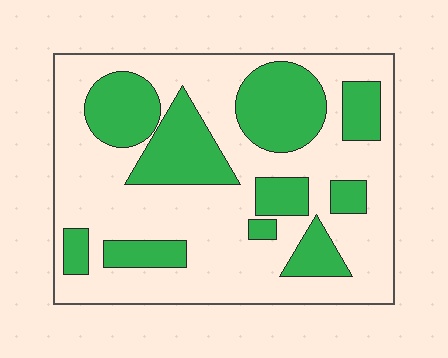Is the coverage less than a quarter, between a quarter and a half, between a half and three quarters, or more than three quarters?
Between a quarter and a half.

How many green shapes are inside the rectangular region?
10.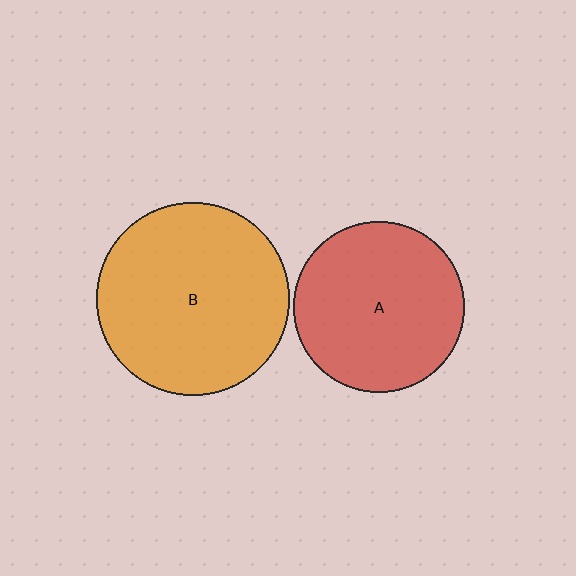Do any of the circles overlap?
No, none of the circles overlap.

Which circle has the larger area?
Circle B (orange).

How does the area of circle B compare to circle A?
Approximately 1.3 times.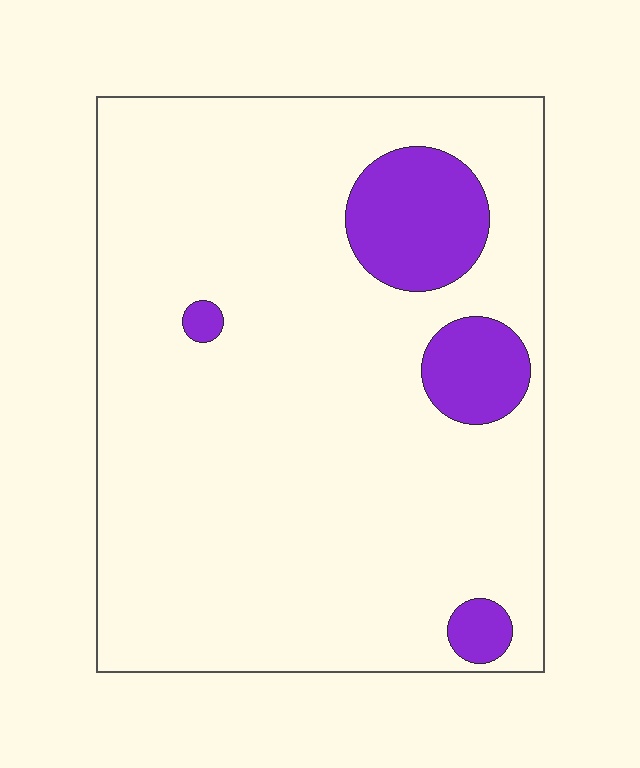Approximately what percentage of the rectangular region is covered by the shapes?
Approximately 10%.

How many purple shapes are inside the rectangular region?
4.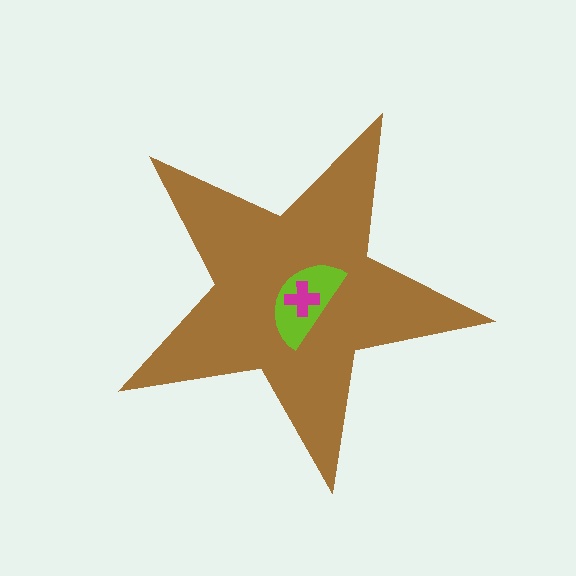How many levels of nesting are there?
3.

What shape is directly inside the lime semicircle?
The magenta cross.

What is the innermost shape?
The magenta cross.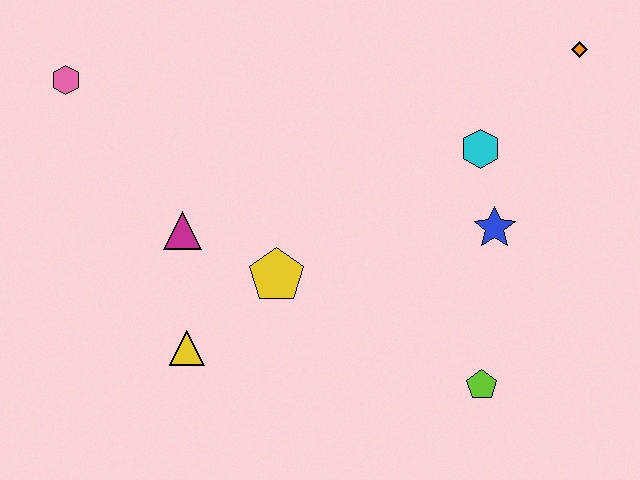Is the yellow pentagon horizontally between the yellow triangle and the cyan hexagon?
Yes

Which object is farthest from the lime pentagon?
The pink hexagon is farthest from the lime pentagon.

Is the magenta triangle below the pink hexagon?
Yes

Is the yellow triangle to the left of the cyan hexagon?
Yes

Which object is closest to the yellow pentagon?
The magenta triangle is closest to the yellow pentagon.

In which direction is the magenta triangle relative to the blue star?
The magenta triangle is to the left of the blue star.